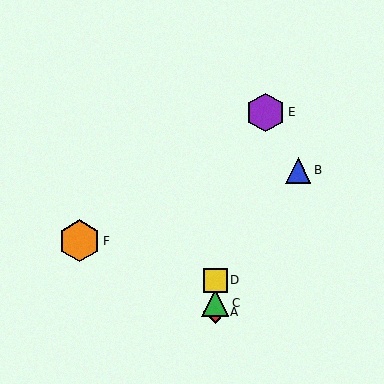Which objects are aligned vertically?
Objects A, C, D are aligned vertically.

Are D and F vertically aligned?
No, D is at x≈215 and F is at x≈79.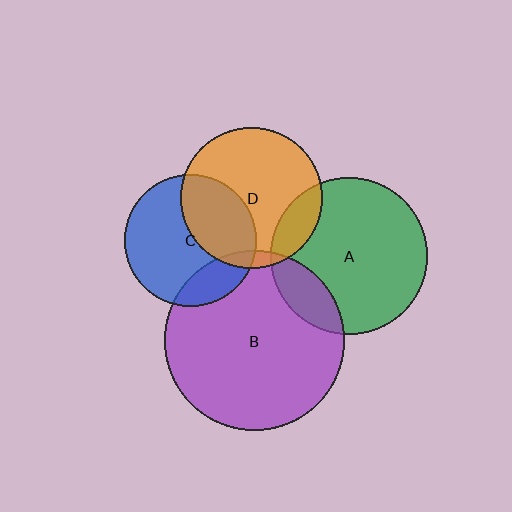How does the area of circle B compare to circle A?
Approximately 1.3 times.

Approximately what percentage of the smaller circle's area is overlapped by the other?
Approximately 20%.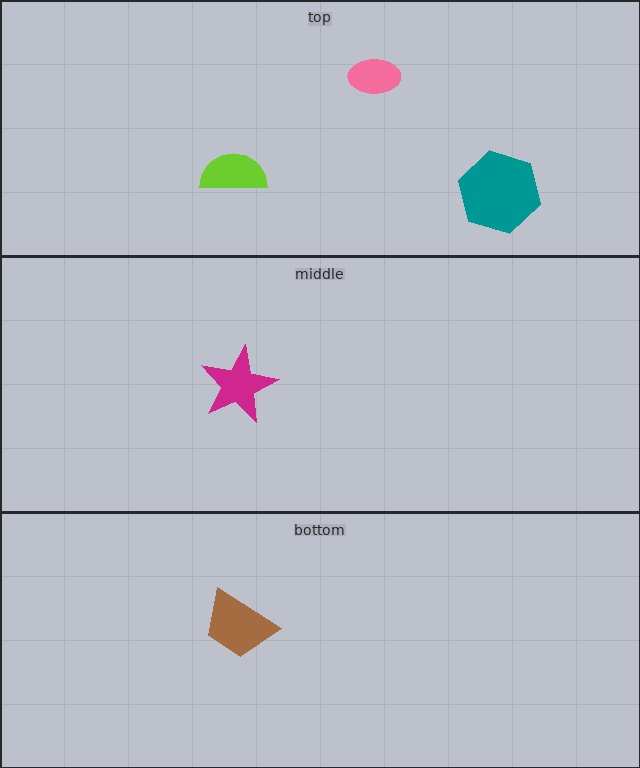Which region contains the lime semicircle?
The top region.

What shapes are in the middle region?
The magenta star.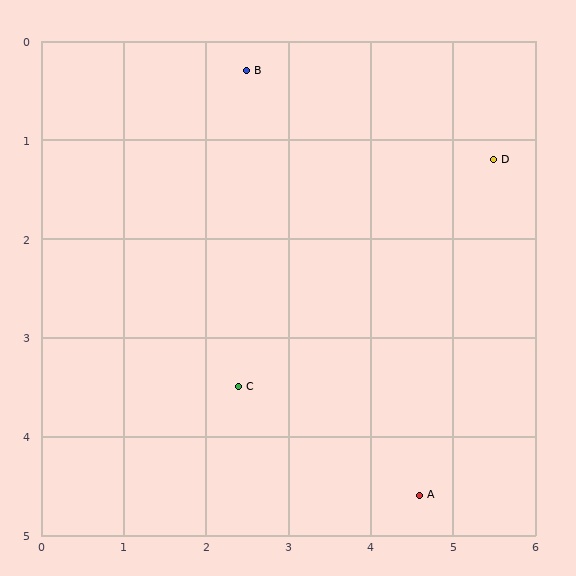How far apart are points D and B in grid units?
Points D and B are about 3.1 grid units apart.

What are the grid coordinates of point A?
Point A is at approximately (4.6, 4.6).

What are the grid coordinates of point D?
Point D is at approximately (5.5, 1.2).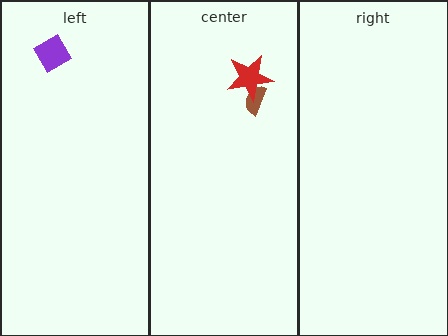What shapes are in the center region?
The brown semicircle, the red star.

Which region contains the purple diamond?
The left region.